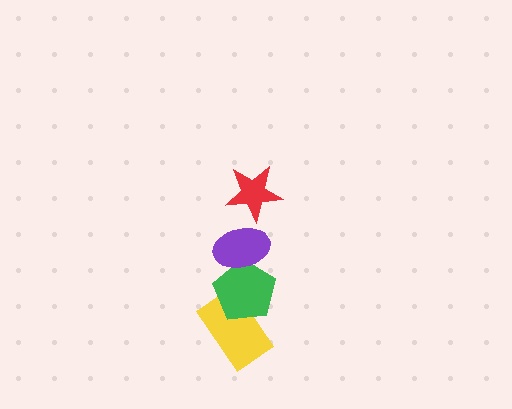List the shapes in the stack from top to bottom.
From top to bottom: the red star, the purple ellipse, the green pentagon, the yellow rectangle.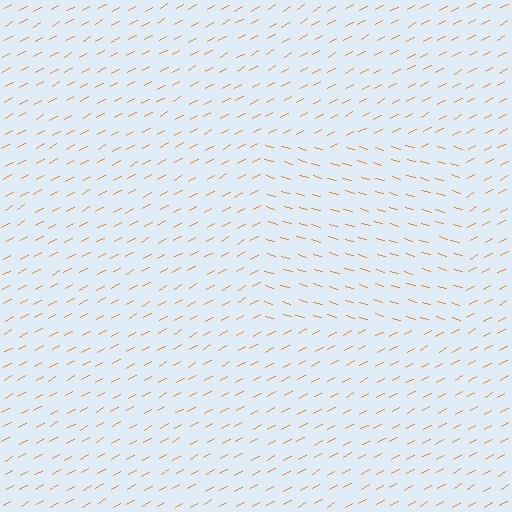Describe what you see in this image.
The image is filled with small orange line segments. A rectangle region in the image has lines oriented differently from the surrounding lines, creating a visible texture boundary.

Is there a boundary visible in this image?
Yes, there is a texture boundary formed by a change in line orientation.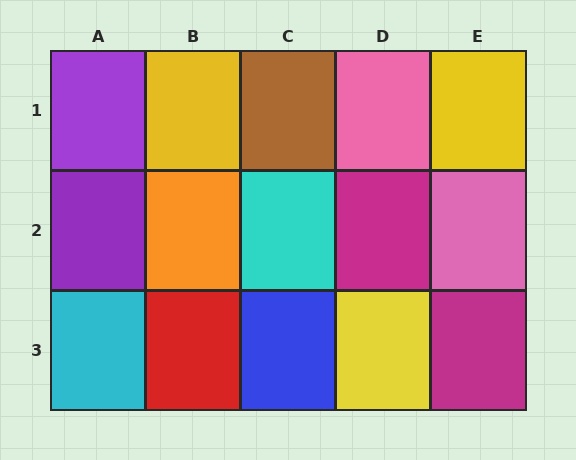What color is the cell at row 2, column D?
Magenta.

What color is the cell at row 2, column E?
Pink.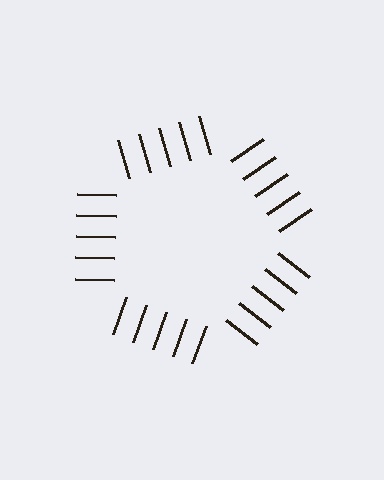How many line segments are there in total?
25 — 5 along each of the 5 edges.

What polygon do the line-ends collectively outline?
An illusory pentagon — the line segments terminate on its edges but no continuous stroke is drawn.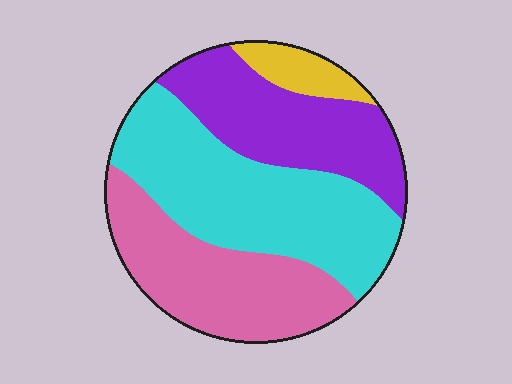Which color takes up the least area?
Yellow, at roughly 5%.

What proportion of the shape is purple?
Purple takes up between a sixth and a third of the shape.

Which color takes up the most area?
Cyan, at roughly 40%.